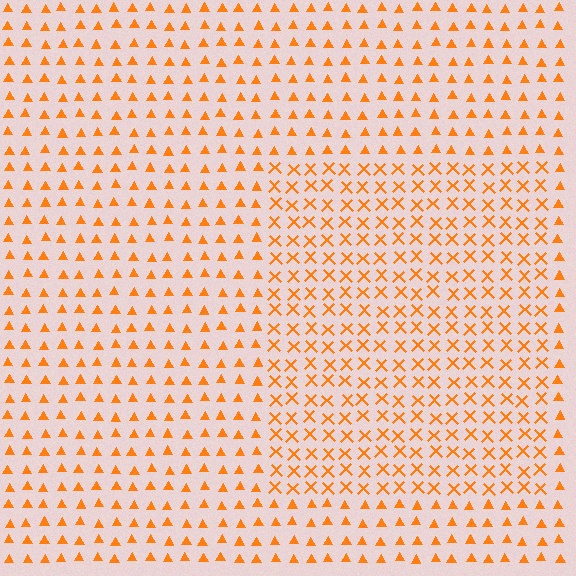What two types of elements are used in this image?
The image uses X marks inside the rectangle region and triangles outside it.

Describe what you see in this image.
The image is filled with small orange elements arranged in a uniform grid. A rectangle-shaped region contains X marks, while the surrounding area contains triangles. The boundary is defined purely by the change in element shape.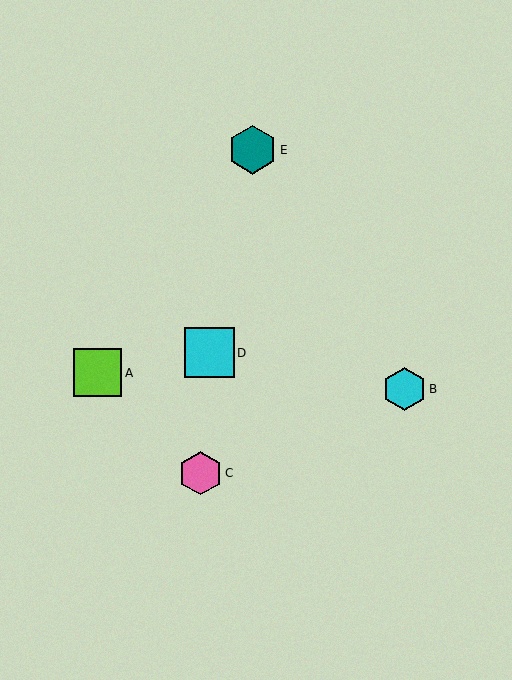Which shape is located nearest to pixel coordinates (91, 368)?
The lime square (labeled A) at (98, 373) is nearest to that location.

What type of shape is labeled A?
Shape A is a lime square.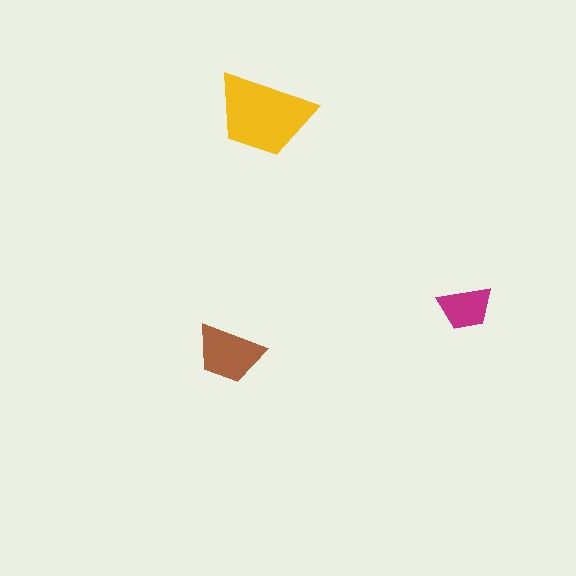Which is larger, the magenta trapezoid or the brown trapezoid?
The brown one.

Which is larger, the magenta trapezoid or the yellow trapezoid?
The yellow one.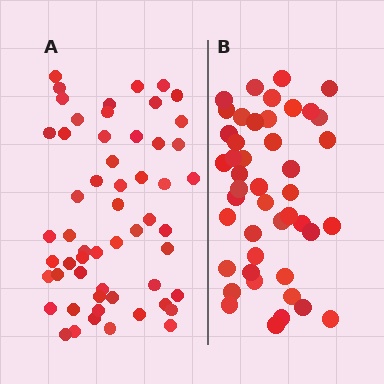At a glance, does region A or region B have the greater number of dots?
Region A (the left region) has more dots.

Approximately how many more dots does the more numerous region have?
Region A has roughly 12 or so more dots than region B.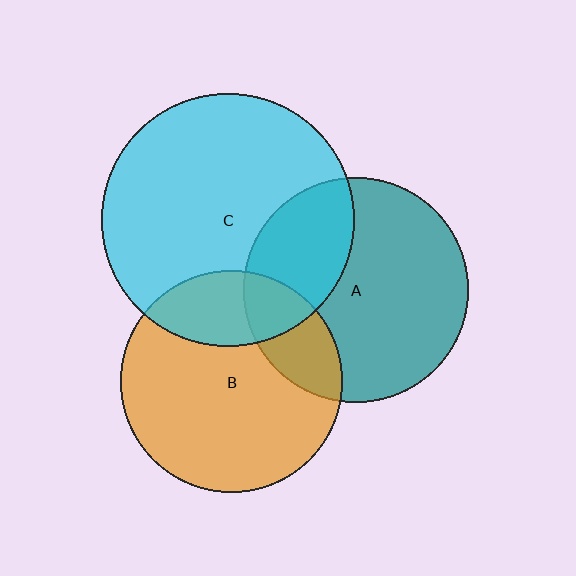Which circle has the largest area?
Circle C (cyan).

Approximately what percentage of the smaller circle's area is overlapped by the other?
Approximately 30%.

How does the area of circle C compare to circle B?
Approximately 1.3 times.